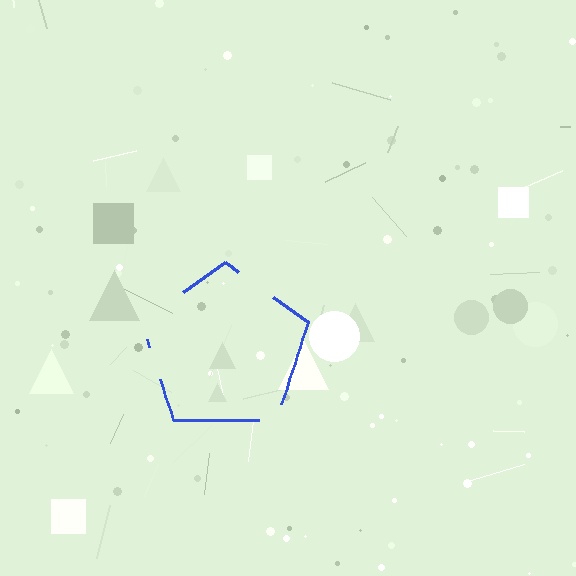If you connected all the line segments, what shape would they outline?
They would outline a pentagon.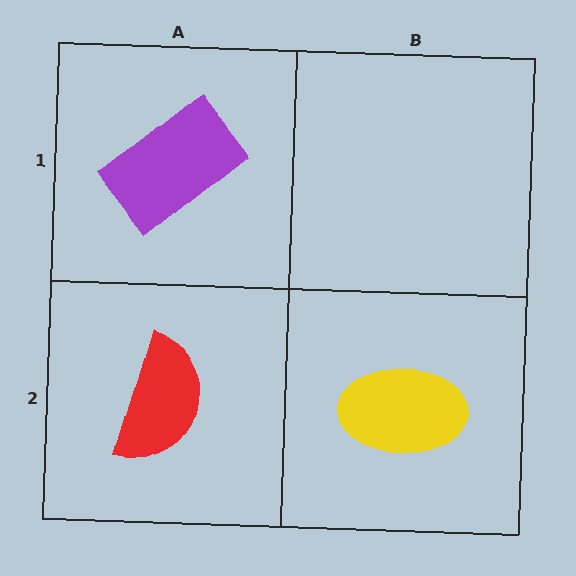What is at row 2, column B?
A yellow ellipse.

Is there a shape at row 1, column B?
No, that cell is empty.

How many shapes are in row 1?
1 shape.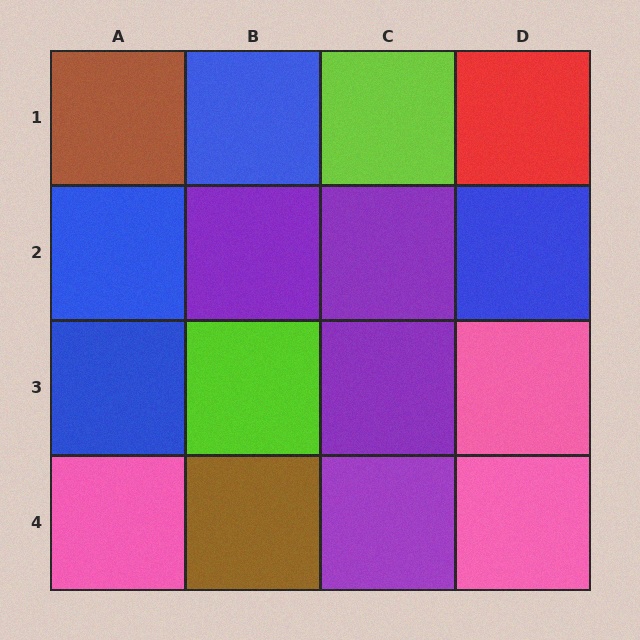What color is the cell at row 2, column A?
Blue.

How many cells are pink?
3 cells are pink.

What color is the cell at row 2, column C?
Purple.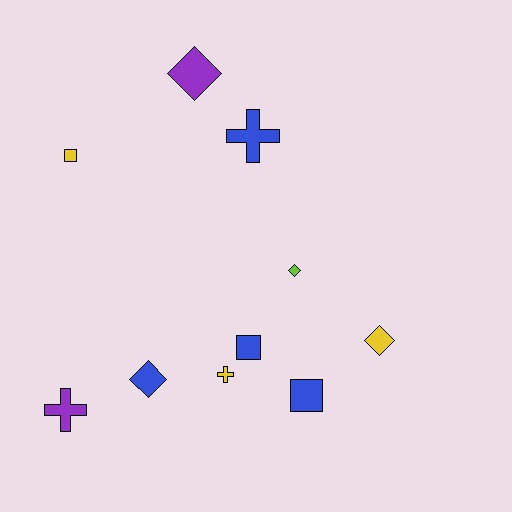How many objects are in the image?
There are 10 objects.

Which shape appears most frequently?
Diamond, with 4 objects.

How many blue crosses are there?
There is 1 blue cross.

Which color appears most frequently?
Blue, with 4 objects.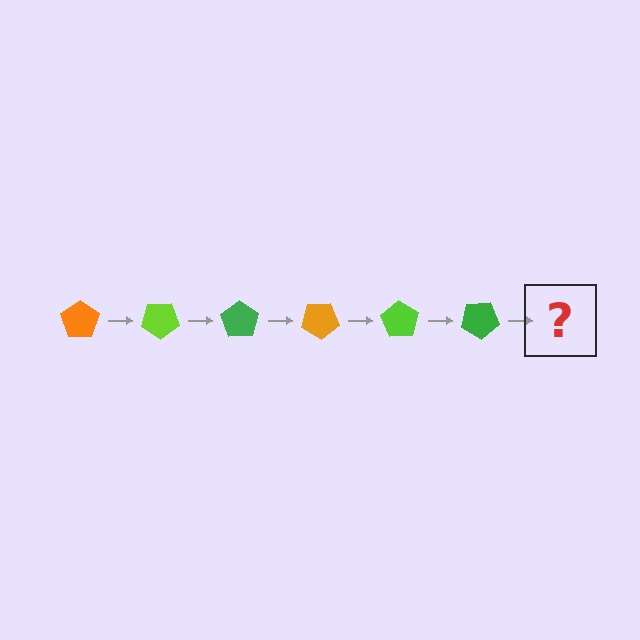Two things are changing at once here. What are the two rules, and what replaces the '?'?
The two rules are that it rotates 35 degrees each step and the color cycles through orange, lime, and green. The '?' should be an orange pentagon, rotated 210 degrees from the start.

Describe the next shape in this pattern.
It should be an orange pentagon, rotated 210 degrees from the start.